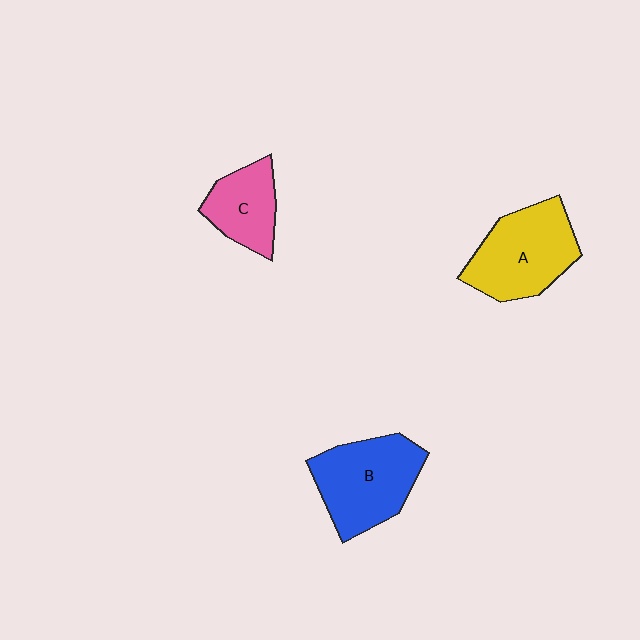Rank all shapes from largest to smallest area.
From largest to smallest: B (blue), A (yellow), C (pink).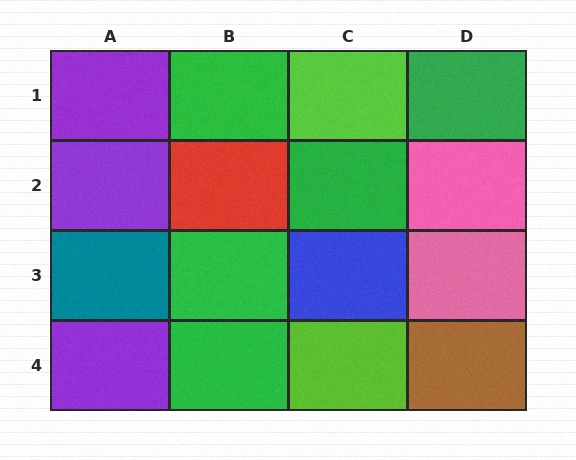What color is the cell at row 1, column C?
Lime.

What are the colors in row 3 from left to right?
Teal, green, blue, pink.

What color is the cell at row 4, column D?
Brown.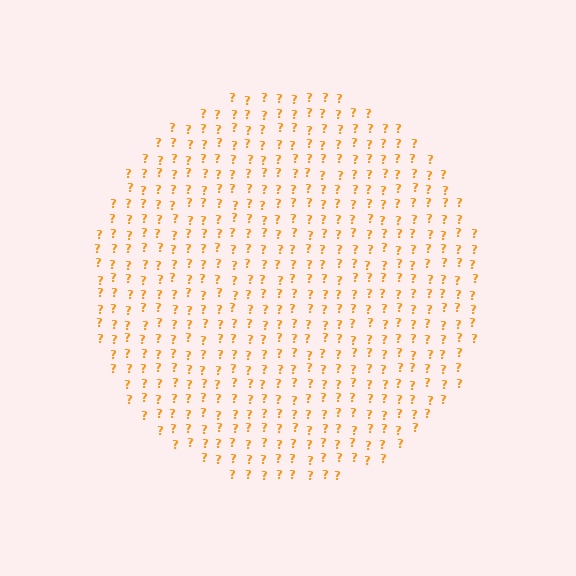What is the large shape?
The large shape is a circle.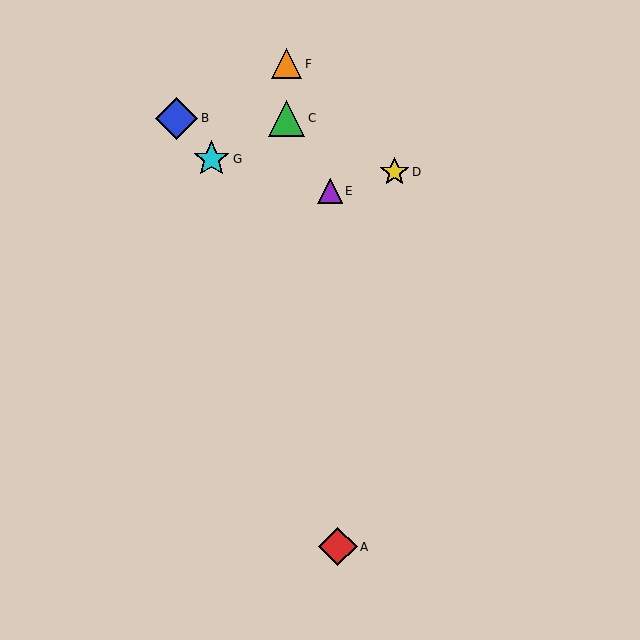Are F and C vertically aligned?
Yes, both are at x≈287.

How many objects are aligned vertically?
2 objects (C, F) are aligned vertically.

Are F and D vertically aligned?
No, F is at x≈287 and D is at x≈395.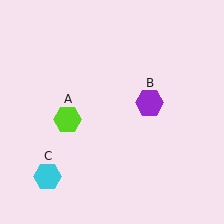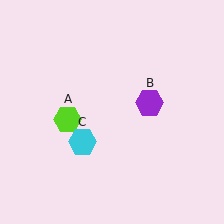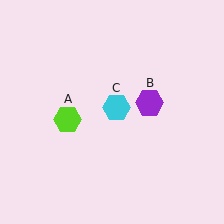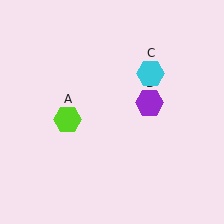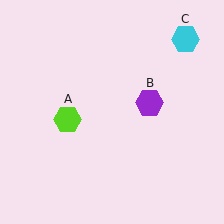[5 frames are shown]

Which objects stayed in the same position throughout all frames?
Lime hexagon (object A) and purple hexagon (object B) remained stationary.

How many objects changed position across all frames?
1 object changed position: cyan hexagon (object C).